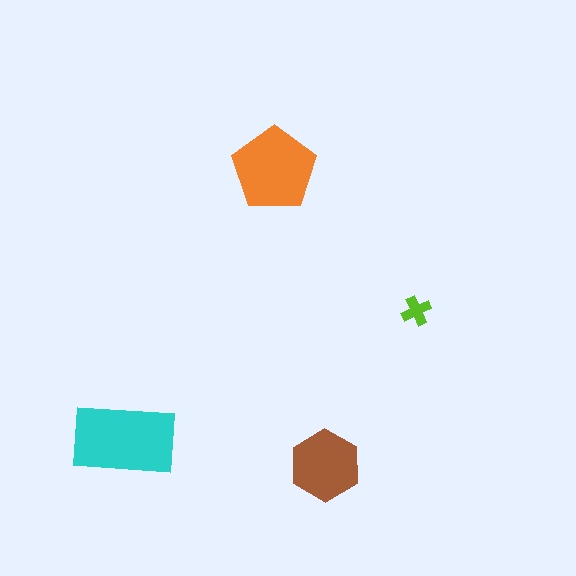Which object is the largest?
The cyan rectangle.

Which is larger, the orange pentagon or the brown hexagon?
The orange pentagon.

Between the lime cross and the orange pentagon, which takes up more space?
The orange pentagon.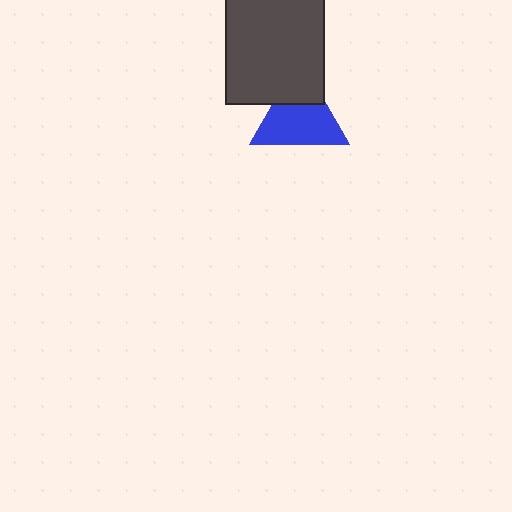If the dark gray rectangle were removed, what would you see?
You would see the complete blue triangle.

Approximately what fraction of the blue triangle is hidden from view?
Roughly 30% of the blue triangle is hidden behind the dark gray rectangle.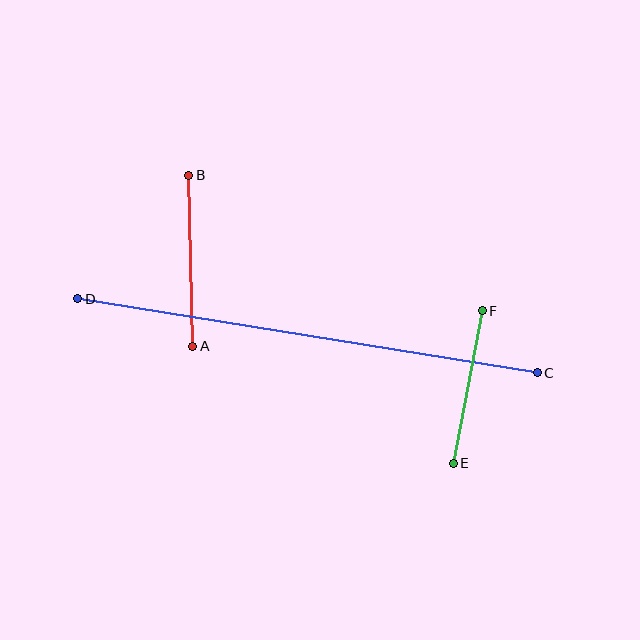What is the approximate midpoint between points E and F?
The midpoint is at approximately (468, 387) pixels.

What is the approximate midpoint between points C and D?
The midpoint is at approximately (307, 336) pixels.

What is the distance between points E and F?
The distance is approximately 155 pixels.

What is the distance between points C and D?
The distance is approximately 465 pixels.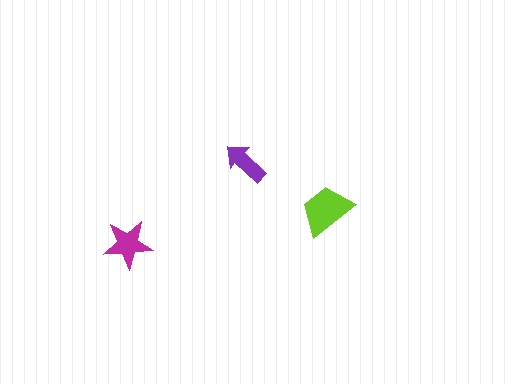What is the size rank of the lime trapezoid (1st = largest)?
1st.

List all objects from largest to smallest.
The lime trapezoid, the magenta star, the purple arrow.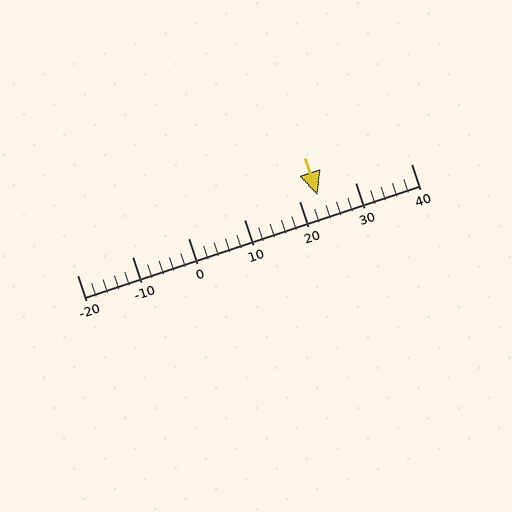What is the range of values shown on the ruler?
The ruler shows values from -20 to 40.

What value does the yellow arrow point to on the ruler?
The yellow arrow points to approximately 23.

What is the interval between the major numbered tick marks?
The major tick marks are spaced 10 units apart.